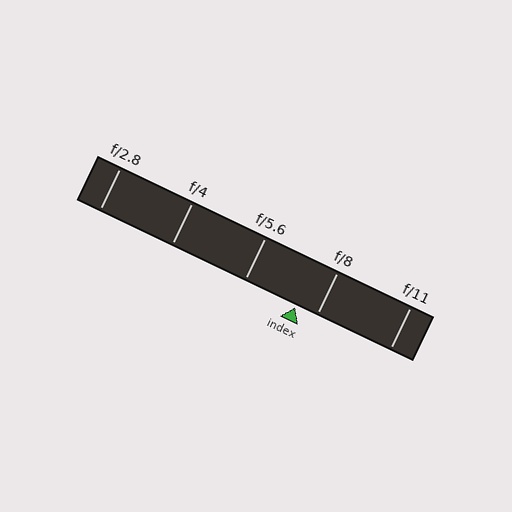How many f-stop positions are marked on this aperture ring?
There are 5 f-stop positions marked.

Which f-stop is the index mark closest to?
The index mark is closest to f/8.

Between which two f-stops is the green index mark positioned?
The index mark is between f/5.6 and f/8.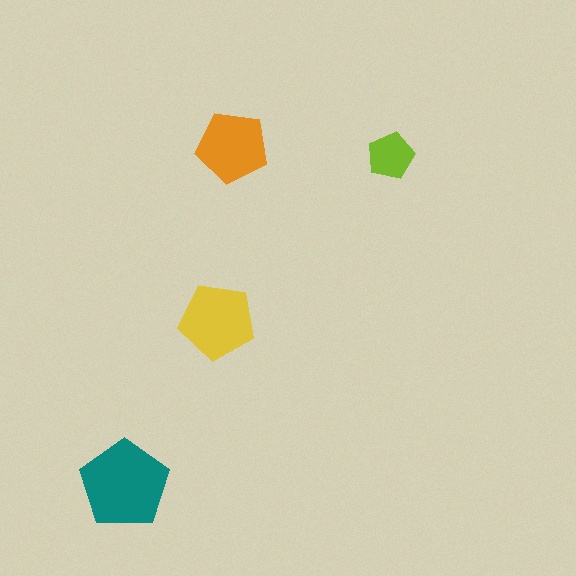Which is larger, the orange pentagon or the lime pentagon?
The orange one.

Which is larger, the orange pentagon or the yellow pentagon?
The yellow one.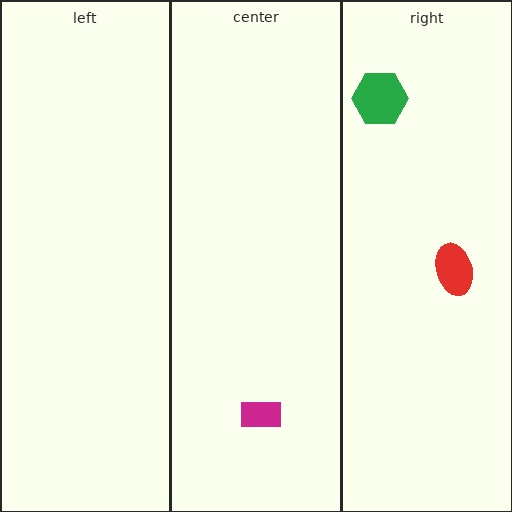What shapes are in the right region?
The red ellipse, the green hexagon.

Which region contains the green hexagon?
The right region.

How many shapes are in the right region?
2.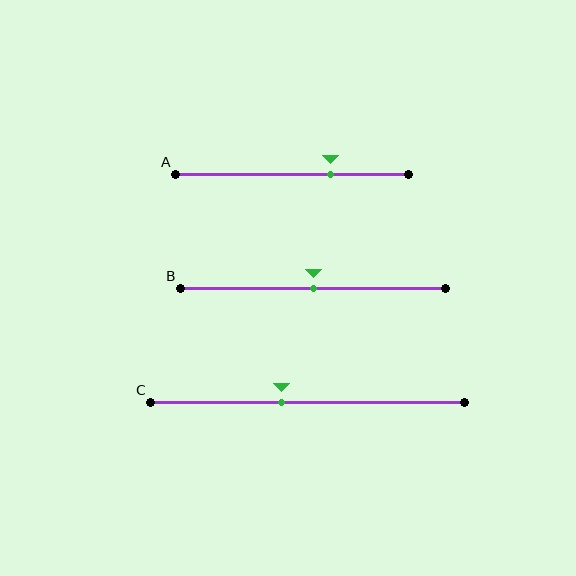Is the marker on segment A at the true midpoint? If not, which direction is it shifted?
No, the marker on segment A is shifted to the right by about 17% of the segment length.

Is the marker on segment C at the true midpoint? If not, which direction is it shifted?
No, the marker on segment C is shifted to the left by about 8% of the segment length.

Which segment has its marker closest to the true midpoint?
Segment B has its marker closest to the true midpoint.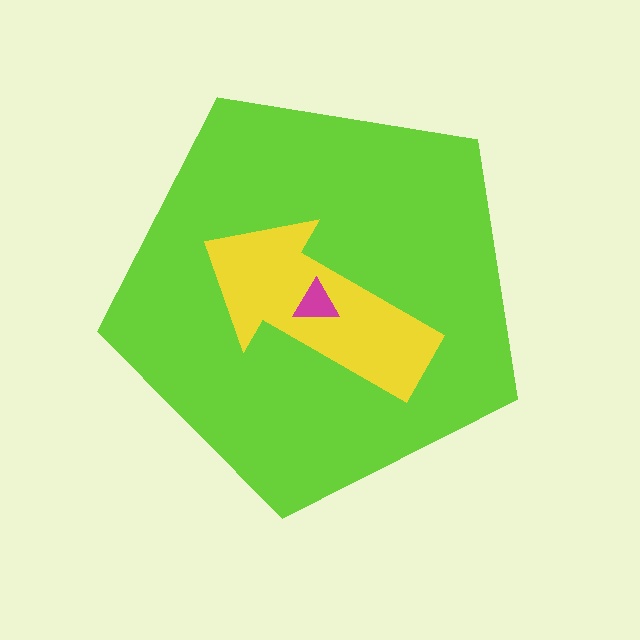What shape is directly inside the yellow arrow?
The magenta triangle.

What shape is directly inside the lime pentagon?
The yellow arrow.